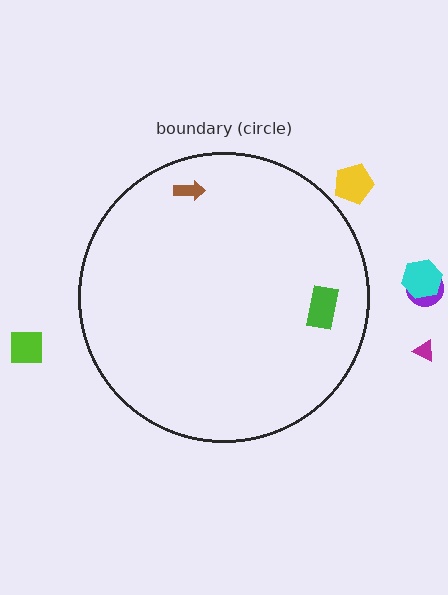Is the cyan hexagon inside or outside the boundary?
Outside.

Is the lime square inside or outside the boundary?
Outside.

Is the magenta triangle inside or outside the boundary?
Outside.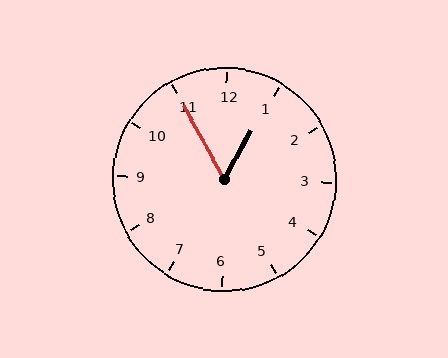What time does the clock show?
12:55.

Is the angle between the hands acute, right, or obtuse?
It is acute.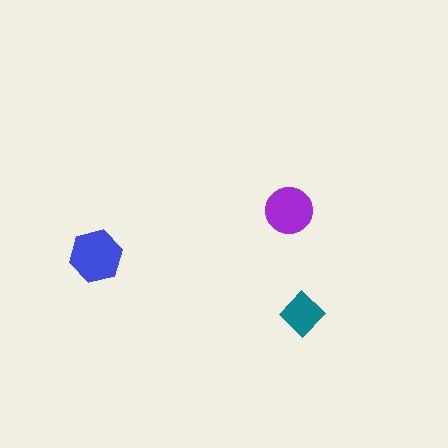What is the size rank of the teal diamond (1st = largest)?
3rd.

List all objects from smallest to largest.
The teal diamond, the purple circle, the blue hexagon.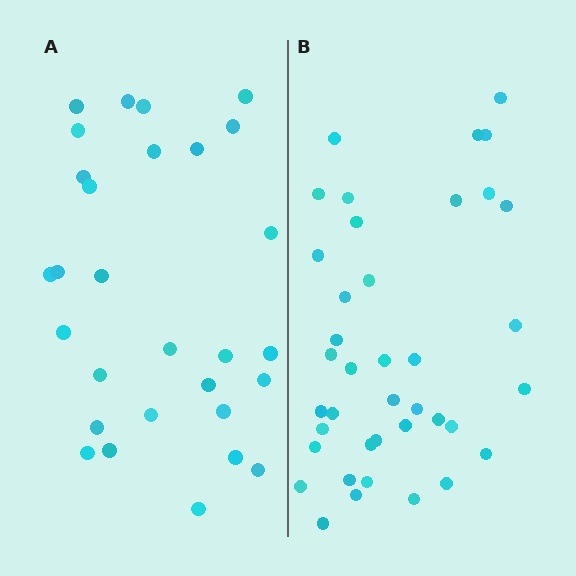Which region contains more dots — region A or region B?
Region B (the right region) has more dots.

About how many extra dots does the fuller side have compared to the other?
Region B has roughly 10 or so more dots than region A.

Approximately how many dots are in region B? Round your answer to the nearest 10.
About 40 dots. (The exact count is 39, which rounds to 40.)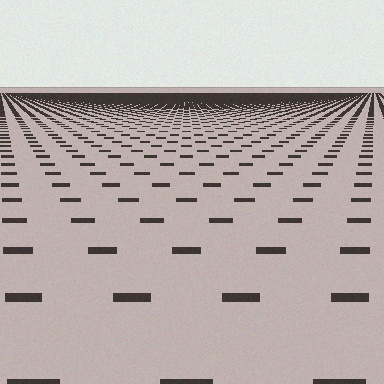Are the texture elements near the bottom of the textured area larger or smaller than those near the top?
Larger. Near the bottom, elements are closer to the viewer and appear at a bigger on-screen size.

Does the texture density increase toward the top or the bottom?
Density increases toward the top.